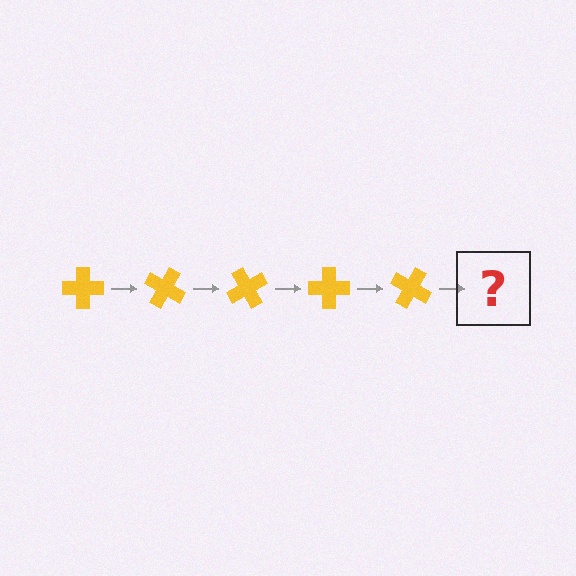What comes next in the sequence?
The next element should be a yellow cross rotated 150 degrees.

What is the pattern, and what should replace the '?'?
The pattern is that the cross rotates 30 degrees each step. The '?' should be a yellow cross rotated 150 degrees.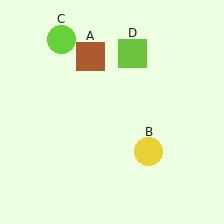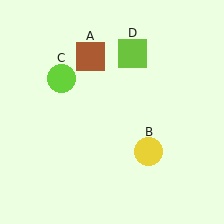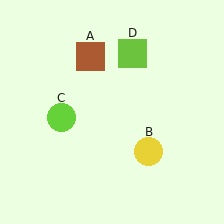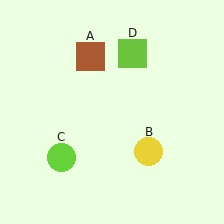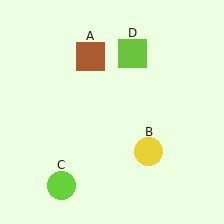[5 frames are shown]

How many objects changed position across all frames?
1 object changed position: lime circle (object C).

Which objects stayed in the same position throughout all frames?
Brown square (object A) and yellow circle (object B) and lime square (object D) remained stationary.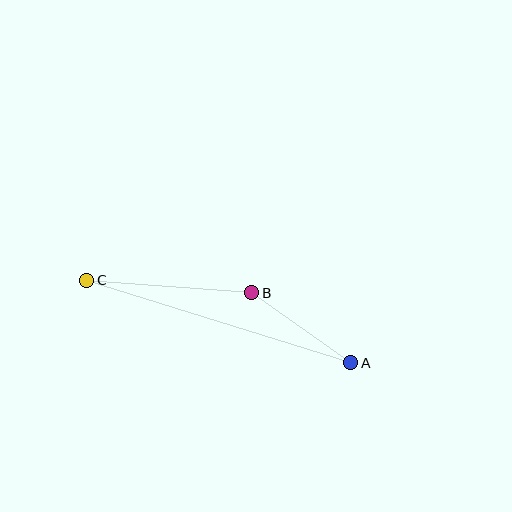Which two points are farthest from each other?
Points A and C are farthest from each other.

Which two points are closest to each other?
Points A and B are closest to each other.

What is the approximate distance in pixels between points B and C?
The distance between B and C is approximately 166 pixels.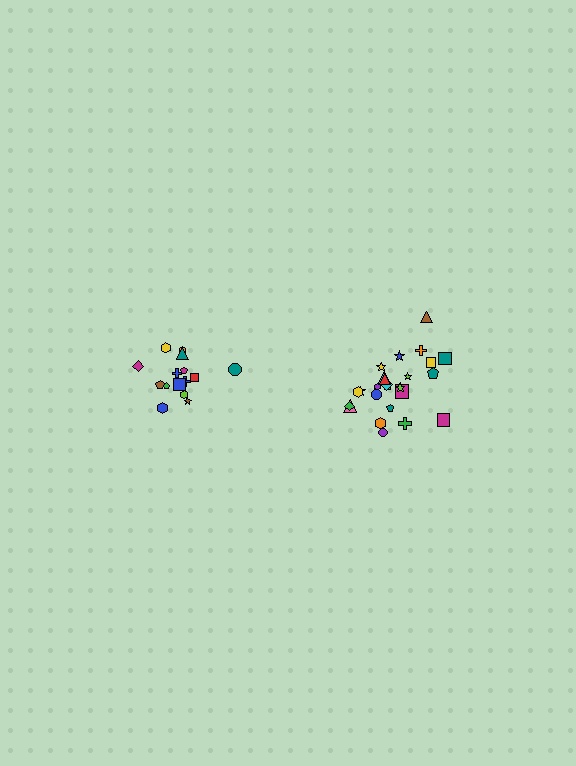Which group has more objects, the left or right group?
The right group.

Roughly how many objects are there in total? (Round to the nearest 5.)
Roughly 40 objects in total.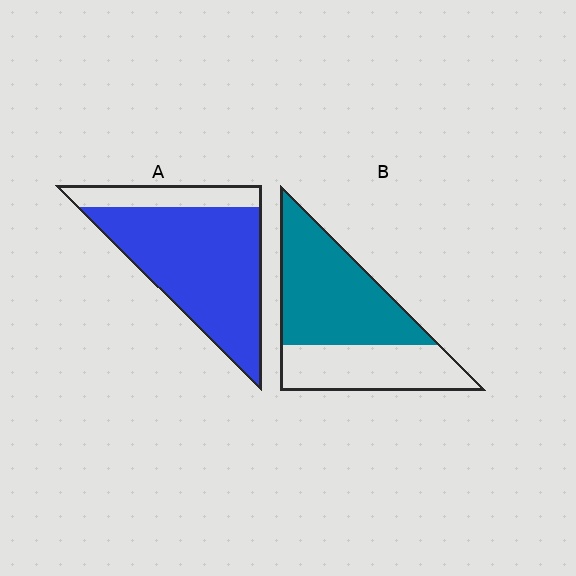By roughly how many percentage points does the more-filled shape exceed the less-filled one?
By roughly 20 percentage points (A over B).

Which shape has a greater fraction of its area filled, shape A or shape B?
Shape A.